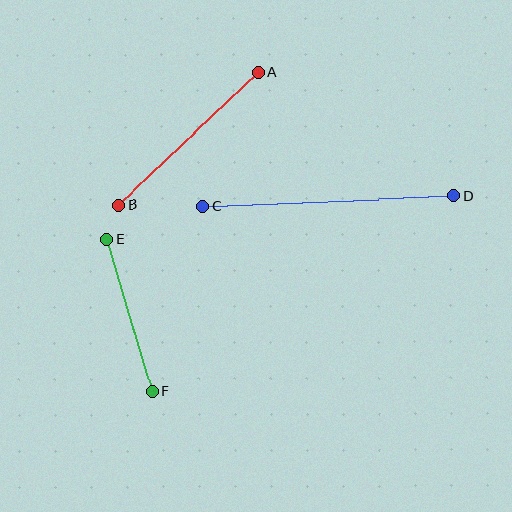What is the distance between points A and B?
The distance is approximately 193 pixels.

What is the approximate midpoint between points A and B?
The midpoint is at approximately (189, 138) pixels.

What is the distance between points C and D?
The distance is approximately 251 pixels.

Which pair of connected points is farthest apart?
Points C and D are farthest apart.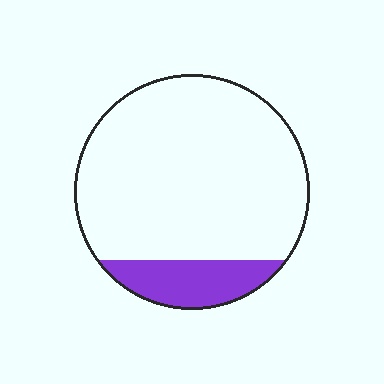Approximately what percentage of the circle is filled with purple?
Approximately 15%.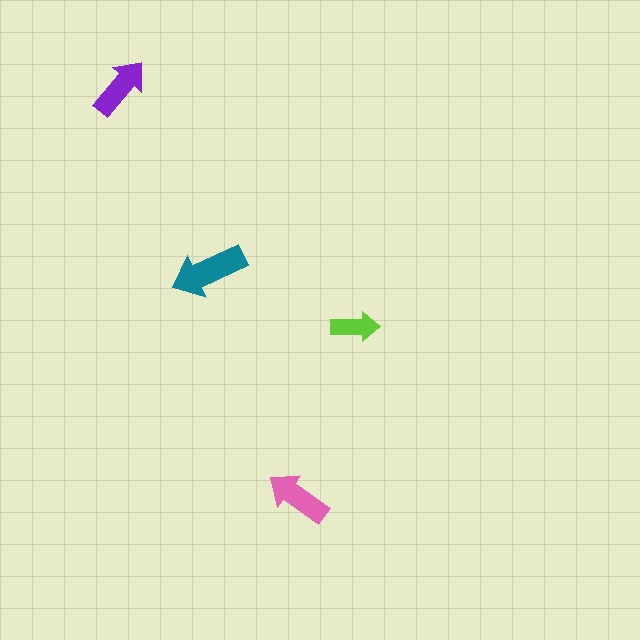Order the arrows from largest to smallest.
the teal one, the pink one, the purple one, the lime one.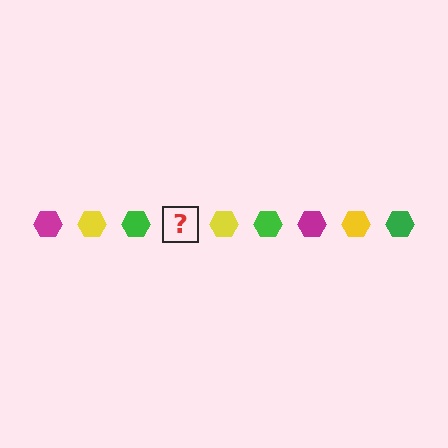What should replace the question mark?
The question mark should be replaced with a magenta hexagon.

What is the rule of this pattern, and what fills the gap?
The rule is that the pattern cycles through magenta, yellow, green hexagons. The gap should be filled with a magenta hexagon.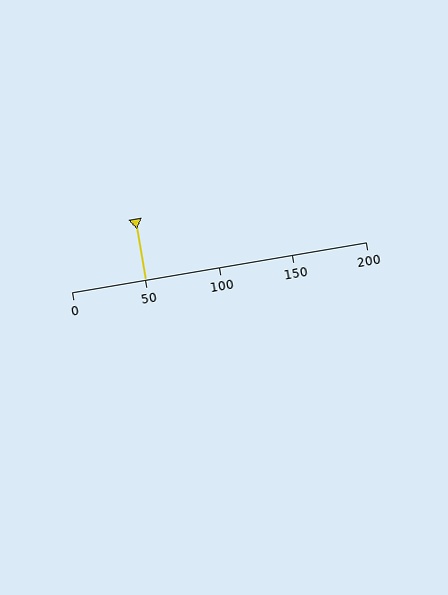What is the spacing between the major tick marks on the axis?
The major ticks are spaced 50 apart.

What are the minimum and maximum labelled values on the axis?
The axis runs from 0 to 200.